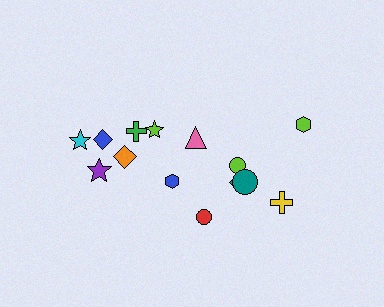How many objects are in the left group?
There are 8 objects.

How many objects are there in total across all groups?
There are 14 objects.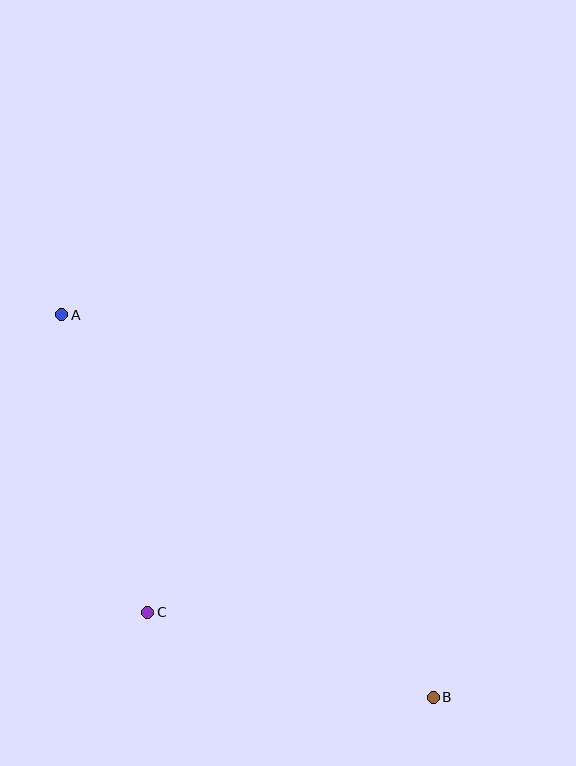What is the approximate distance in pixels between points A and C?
The distance between A and C is approximately 309 pixels.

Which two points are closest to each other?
Points B and C are closest to each other.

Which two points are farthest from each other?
Points A and B are farthest from each other.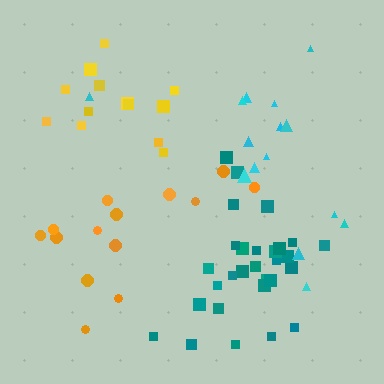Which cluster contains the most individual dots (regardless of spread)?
Teal (29).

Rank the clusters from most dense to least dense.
teal, yellow, cyan, orange.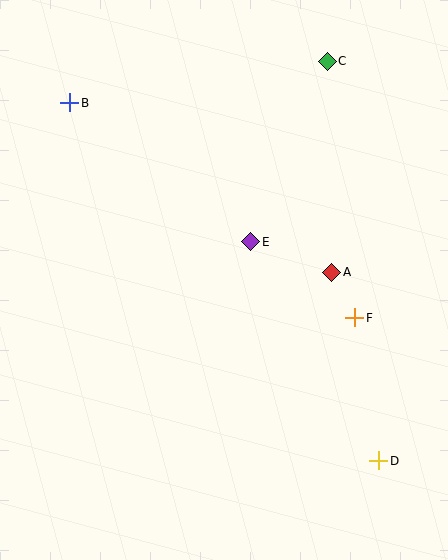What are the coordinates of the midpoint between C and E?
The midpoint between C and E is at (289, 152).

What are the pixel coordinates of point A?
Point A is at (332, 272).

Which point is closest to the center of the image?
Point E at (251, 242) is closest to the center.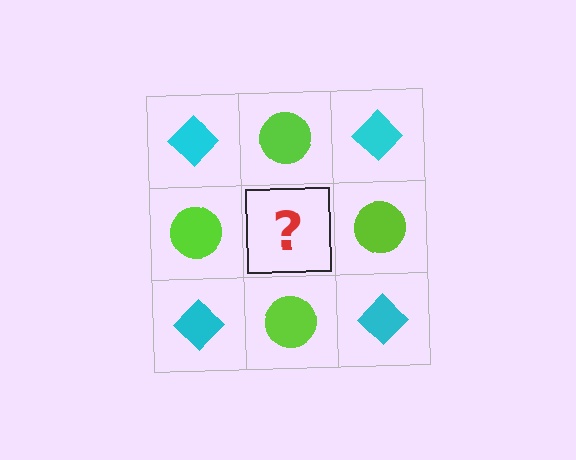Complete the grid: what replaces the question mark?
The question mark should be replaced with a cyan diamond.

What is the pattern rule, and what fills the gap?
The rule is that it alternates cyan diamond and lime circle in a checkerboard pattern. The gap should be filled with a cyan diamond.